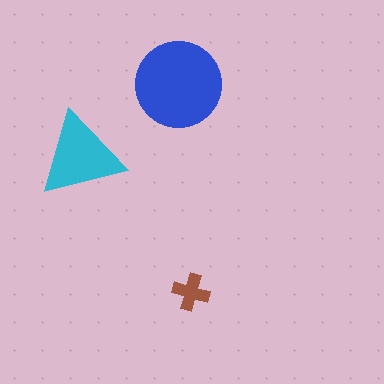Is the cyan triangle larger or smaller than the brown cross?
Larger.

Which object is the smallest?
The brown cross.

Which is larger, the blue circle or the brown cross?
The blue circle.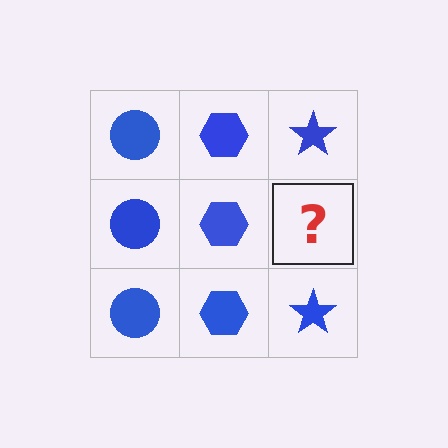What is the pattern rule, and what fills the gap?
The rule is that each column has a consistent shape. The gap should be filled with a blue star.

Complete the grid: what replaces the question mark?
The question mark should be replaced with a blue star.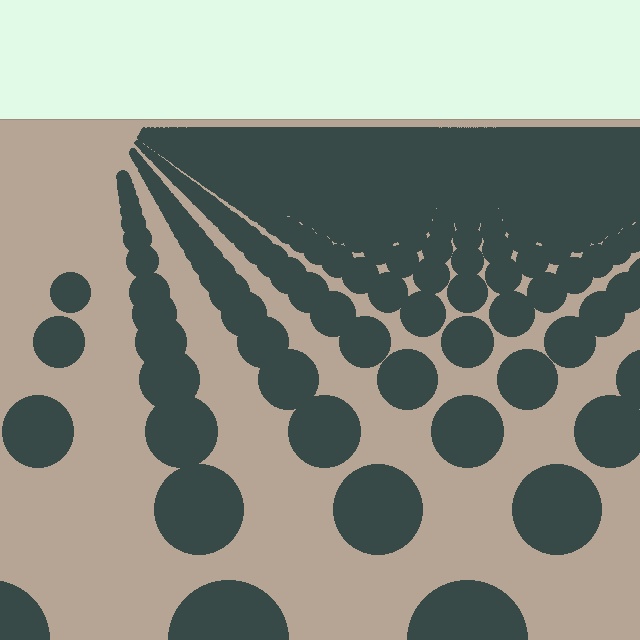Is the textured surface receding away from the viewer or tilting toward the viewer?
The surface is receding away from the viewer. Texture elements get smaller and denser toward the top.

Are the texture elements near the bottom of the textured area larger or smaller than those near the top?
Larger. Near the bottom, elements are closer to the viewer and appear at a bigger on-screen size.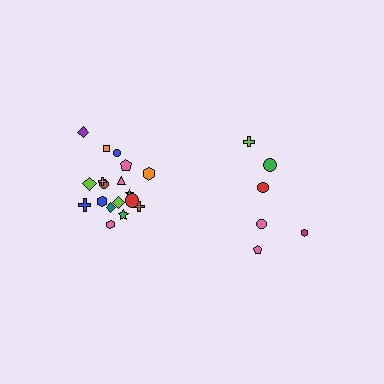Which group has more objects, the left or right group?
The left group.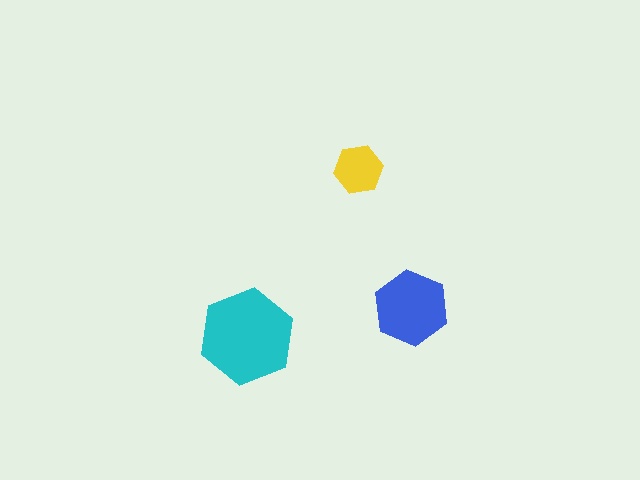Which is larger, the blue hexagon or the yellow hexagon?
The blue one.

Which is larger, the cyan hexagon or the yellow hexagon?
The cyan one.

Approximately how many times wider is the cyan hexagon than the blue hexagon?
About 1.5 times wider.